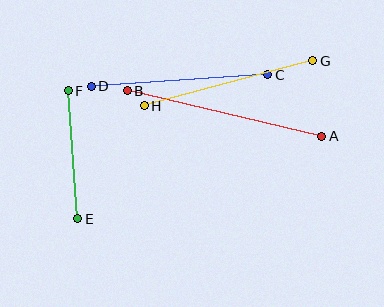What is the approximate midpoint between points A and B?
The midpoint is at approximately (225, 114) pixels.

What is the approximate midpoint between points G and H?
The midpoint is at approximately (228, 83) pixels.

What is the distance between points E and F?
The distance is approximately 128 pixels.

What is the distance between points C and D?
The distance is approximately 177 pixels.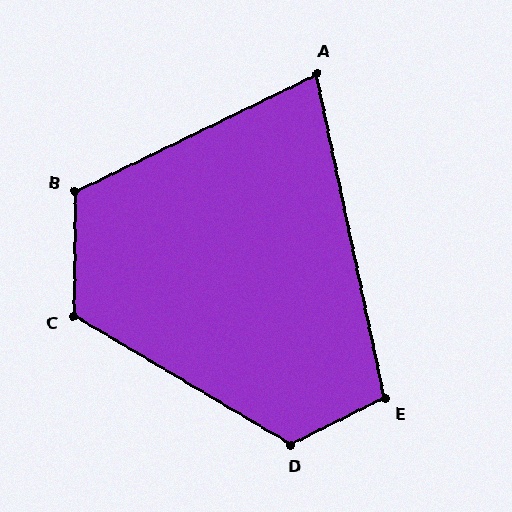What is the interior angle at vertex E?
Approximately 104 degrees (obtuse).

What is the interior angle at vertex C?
Approximately 120 degrees (obtuse).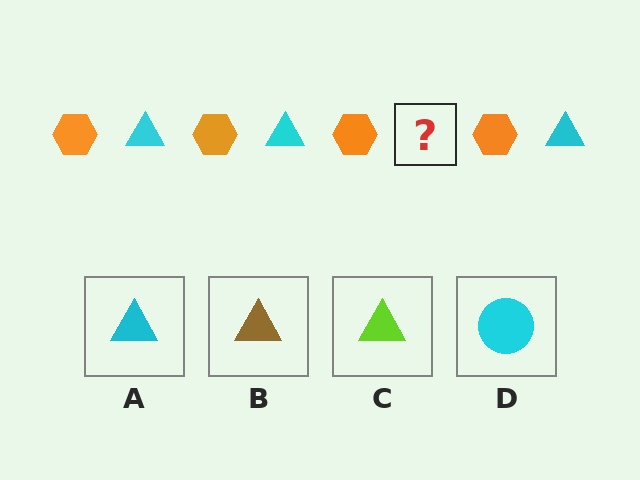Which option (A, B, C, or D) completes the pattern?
A.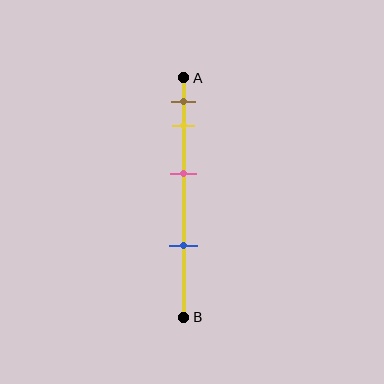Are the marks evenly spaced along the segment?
No, the marks are not evenly spaced.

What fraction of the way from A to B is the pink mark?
The pink mark is approximately 40% (0.4) of the way from A to B.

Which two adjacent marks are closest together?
The brown and yellow marks are the closest adjacent pair.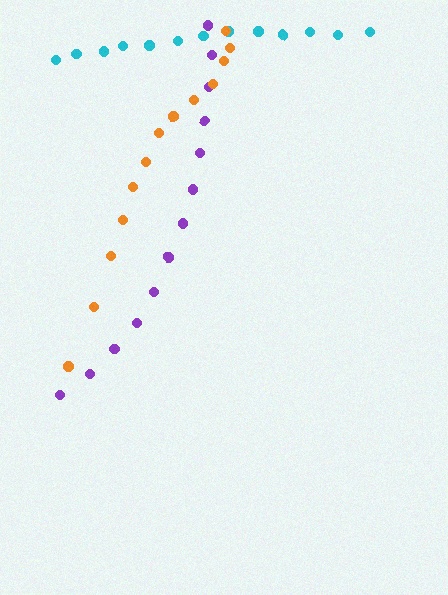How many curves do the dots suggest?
There are 3 distinct paths.